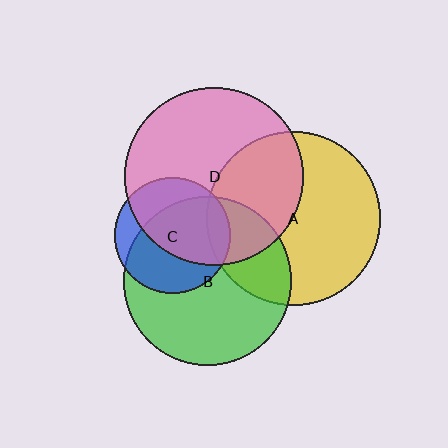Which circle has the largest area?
Circle D (pink).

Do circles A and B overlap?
Yes.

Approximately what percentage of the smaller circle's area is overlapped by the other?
Approximately 25%.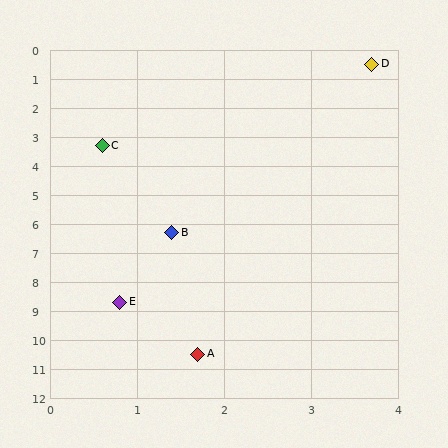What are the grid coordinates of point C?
Point C is at approximately (0.6, 3.3).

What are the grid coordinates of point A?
Point A is at approximately (1.7, 10.5).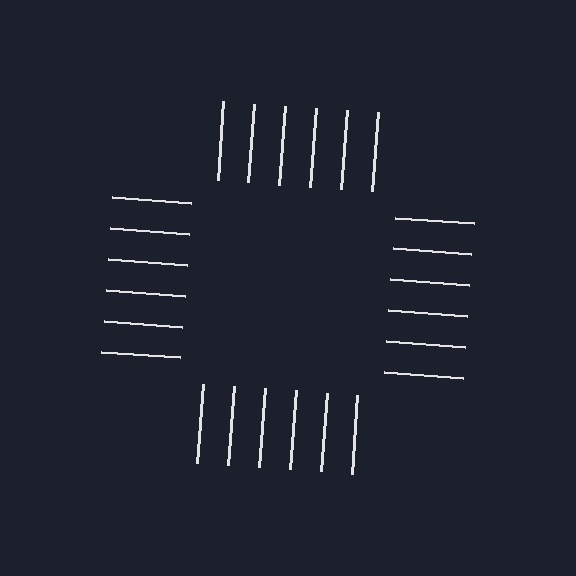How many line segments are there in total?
24 — 6 along each of the 4 edges.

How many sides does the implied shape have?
4 sides — the line-ends trace a square.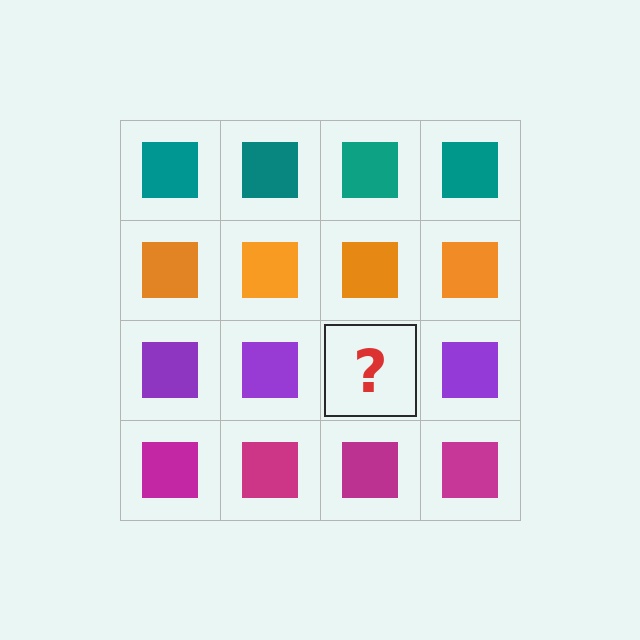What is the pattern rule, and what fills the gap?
The rule is that each row has a consistent color. The gap should be filled with a purple square.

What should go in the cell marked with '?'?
The missing cell should contain a purple square.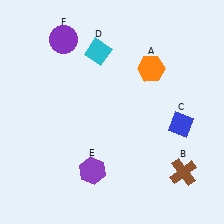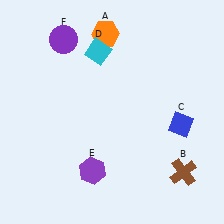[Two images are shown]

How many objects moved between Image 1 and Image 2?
1 object moved between the two images.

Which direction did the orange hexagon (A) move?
The orange hexagon (A) moved left.